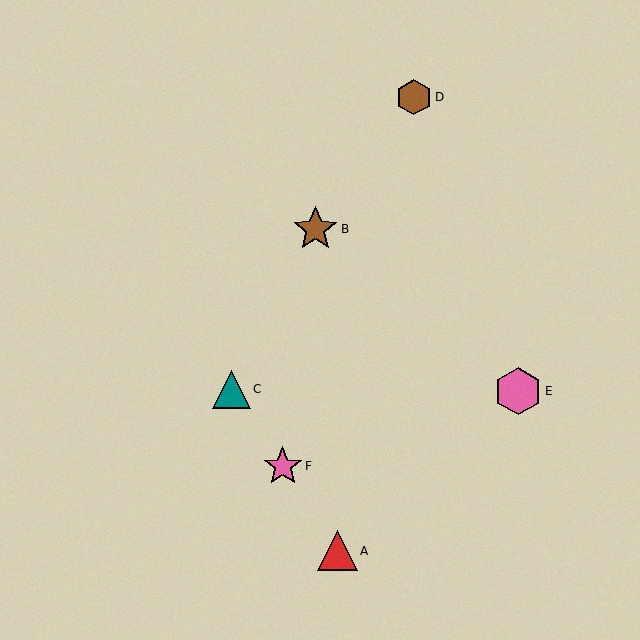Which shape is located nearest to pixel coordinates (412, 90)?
The brown hexagon (labeled D) at (414, 97) is nearest to that location.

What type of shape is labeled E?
Shape E is a pink hexagon.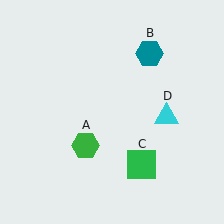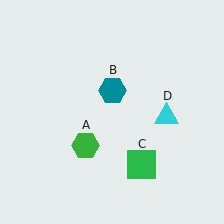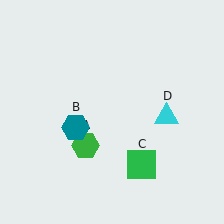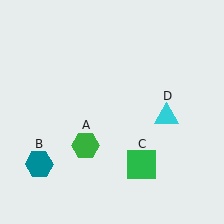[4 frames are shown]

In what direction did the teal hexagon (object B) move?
The teal hexagon (object B) moved down and to the left.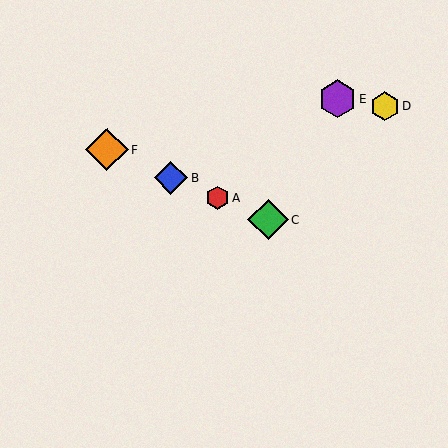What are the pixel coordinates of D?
Object D is at (385, 106).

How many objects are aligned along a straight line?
4 objects (A, B, C, F) are aligned along a straight line.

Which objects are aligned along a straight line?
Objects A, B, C, F are aligned along a straight line.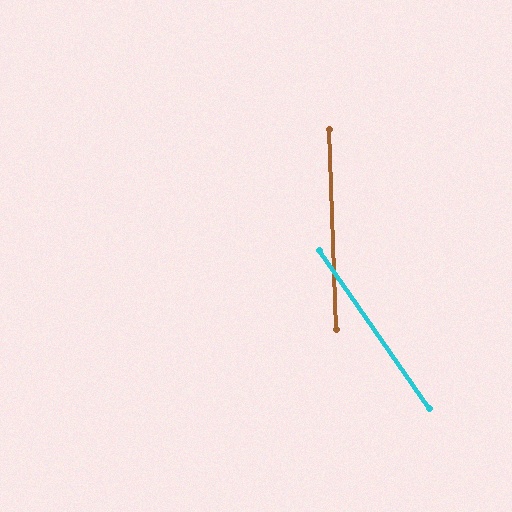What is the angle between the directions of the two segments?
Approximately 33 degrees.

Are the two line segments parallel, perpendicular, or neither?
Neither parallel nor perpendicular — they differ by about 33°.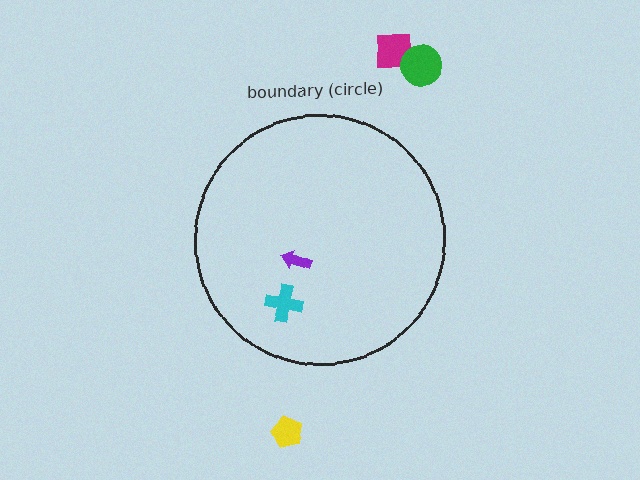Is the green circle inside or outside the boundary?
Outside.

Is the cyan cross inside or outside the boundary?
Inside.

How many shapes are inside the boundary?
2 inside, 3 outside.